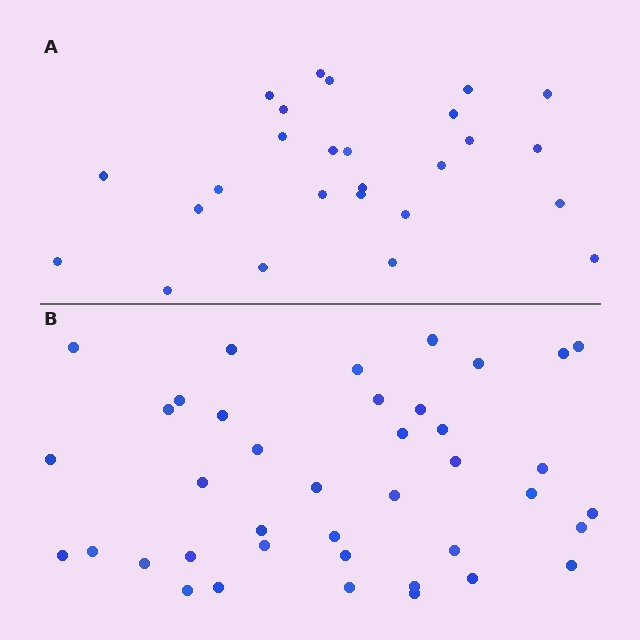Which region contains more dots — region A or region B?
Region B (the bottom region) has more dots.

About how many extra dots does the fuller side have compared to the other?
Region B has approximately 15 more dots than region A.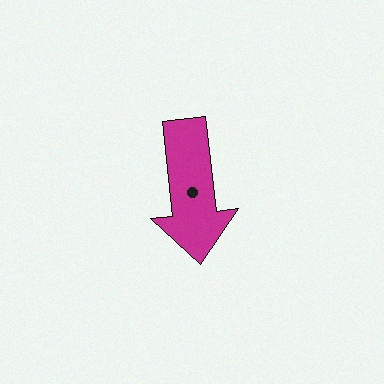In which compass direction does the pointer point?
South.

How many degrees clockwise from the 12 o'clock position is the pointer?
Approximately 174 degrees.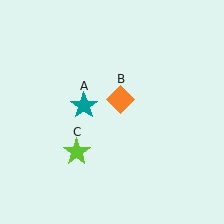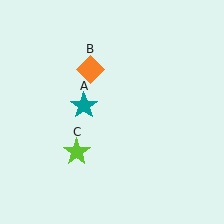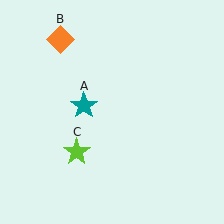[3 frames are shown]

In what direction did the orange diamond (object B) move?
The orange diamond (object B) moved up and to the left.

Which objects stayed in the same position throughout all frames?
Teal star (object A) and lime star (object C) remained stationary.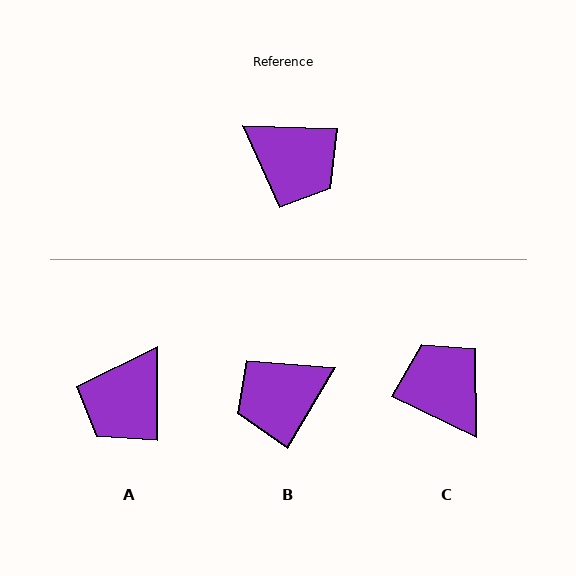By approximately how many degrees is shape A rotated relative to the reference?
Approximately 88 degrees clockwise.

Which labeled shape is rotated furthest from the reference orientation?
C, about 156 degrees away.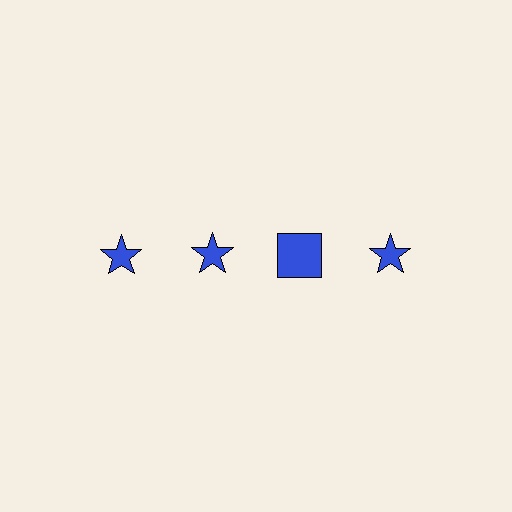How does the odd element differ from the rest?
It has a different shape: square instead of star.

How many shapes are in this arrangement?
There are 4 shapes arranged in a grid pattern.